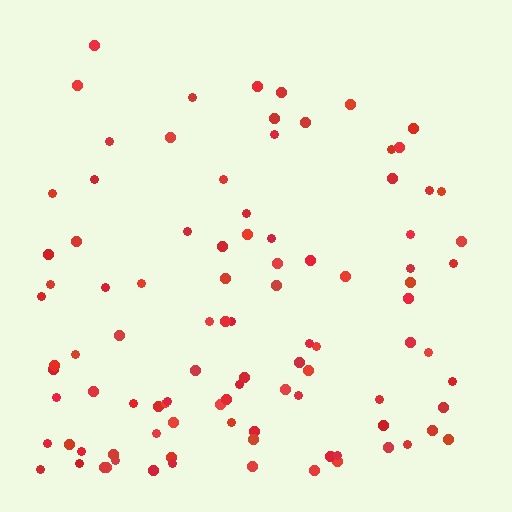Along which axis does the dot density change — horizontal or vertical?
Vertical.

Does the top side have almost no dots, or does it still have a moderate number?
Still a moderate number, just noticeably fewer than the bottom.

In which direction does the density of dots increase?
From top to bottom, with the bottom side densest.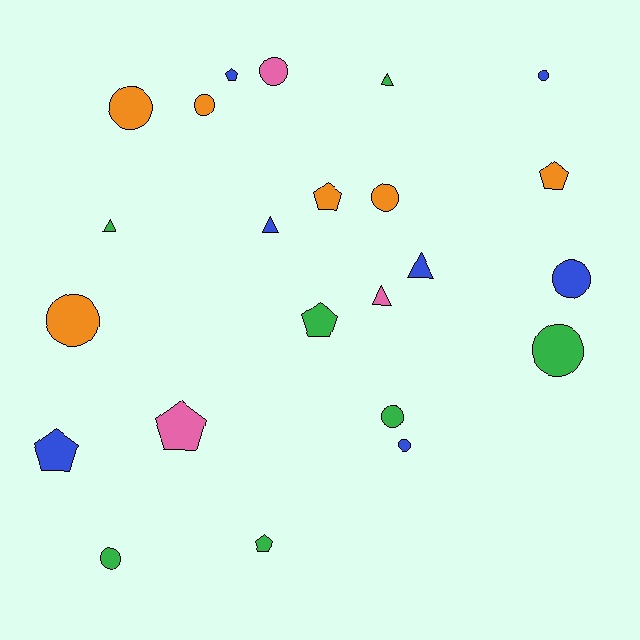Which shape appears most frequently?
Circle, with 11 objects.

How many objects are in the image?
There are 23 objects.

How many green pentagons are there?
There are 2 green pentagons.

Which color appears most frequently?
Blue, with 7 objects.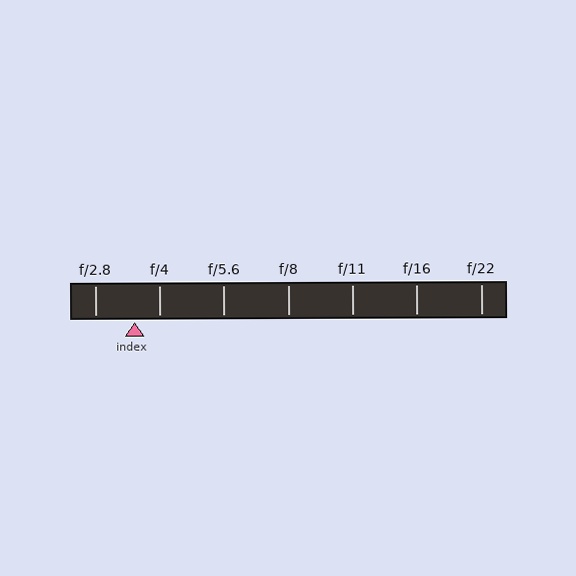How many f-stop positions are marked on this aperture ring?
There are 7 f-stop positions marked.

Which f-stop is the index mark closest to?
The index mark is closest to f/4.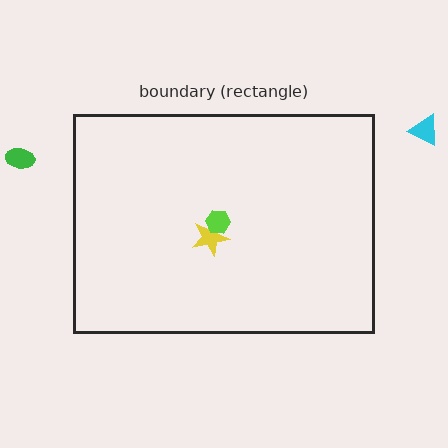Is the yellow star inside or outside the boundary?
Inside.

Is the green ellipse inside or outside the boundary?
Outside.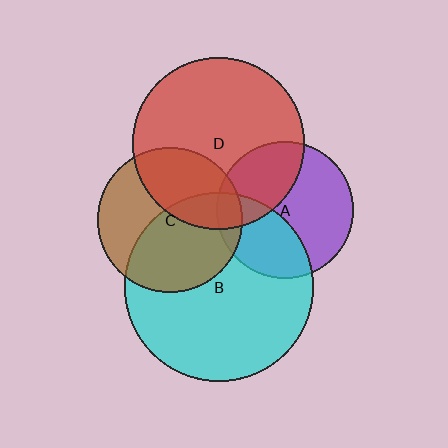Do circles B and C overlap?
Yes.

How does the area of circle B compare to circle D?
Approximately 1.2 times.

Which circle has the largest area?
Circle B (cyan).